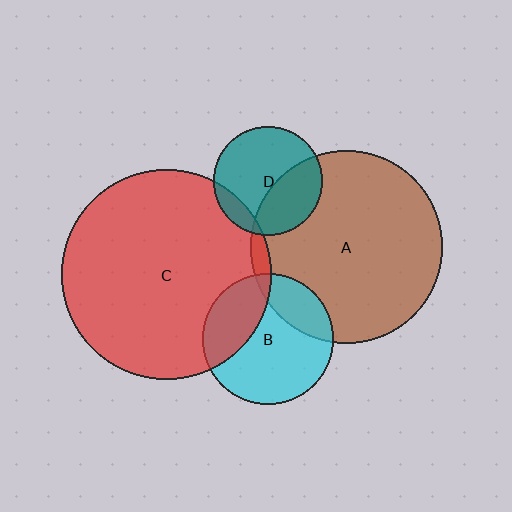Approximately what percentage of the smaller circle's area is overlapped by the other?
Approximately 5%.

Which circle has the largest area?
Circle C (red).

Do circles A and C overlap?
Yes.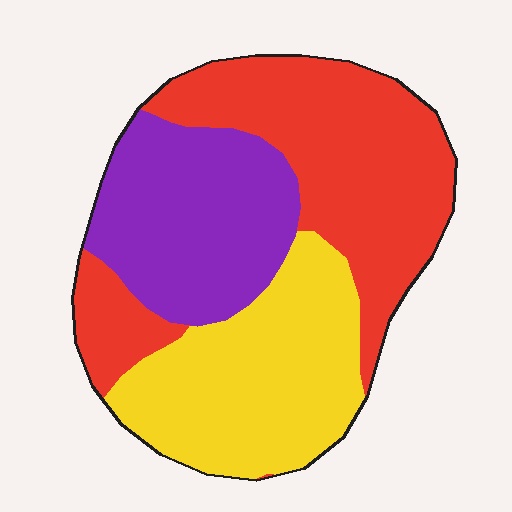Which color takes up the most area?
Red, at roughly 40%.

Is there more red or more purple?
Red.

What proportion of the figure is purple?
Purple takes up between a quarter and a half of the figure.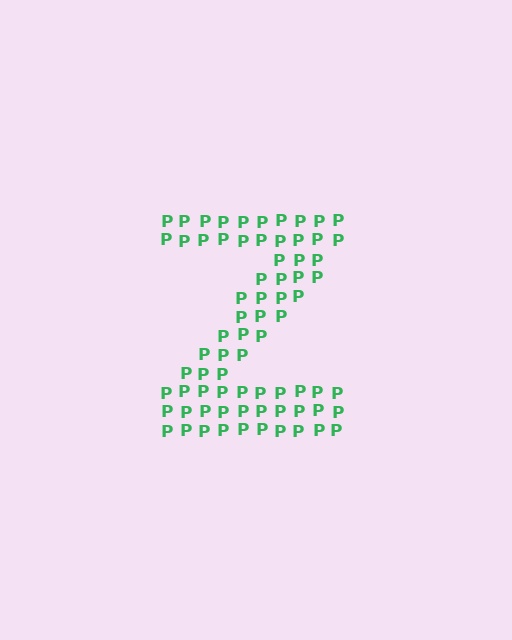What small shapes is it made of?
It is made of small letter P's.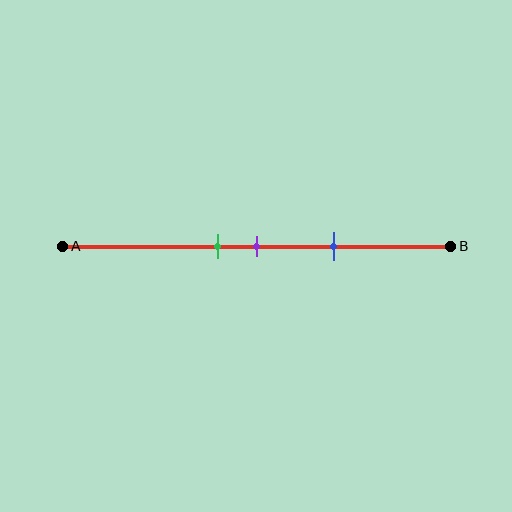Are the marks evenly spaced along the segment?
Yes, the marks are approximately evenly spaced.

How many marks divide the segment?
There are 3 marks dividing the segment.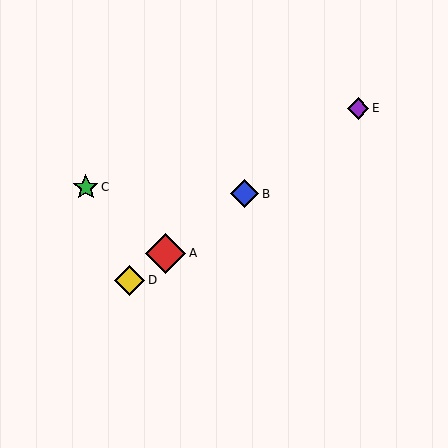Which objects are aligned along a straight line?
Objects A, B, D, E are aligned along a straight line.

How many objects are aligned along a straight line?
4 objects (A, B, D, E) are aligned along a straight line.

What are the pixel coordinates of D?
Object D is at (129, 280).